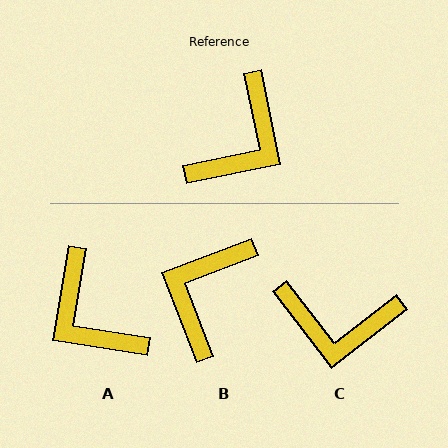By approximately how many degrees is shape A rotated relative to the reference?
Approximately 111 degrees clockwise.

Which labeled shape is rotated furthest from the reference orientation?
B, about 171 degrees away.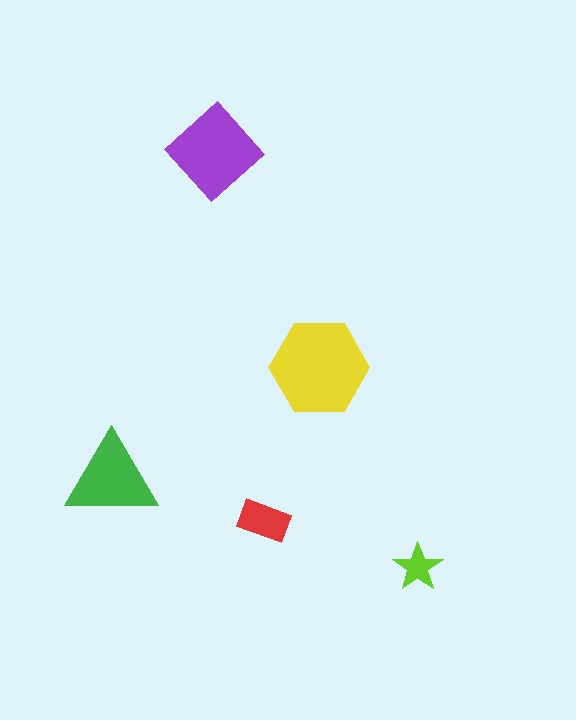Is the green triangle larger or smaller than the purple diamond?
Smaller.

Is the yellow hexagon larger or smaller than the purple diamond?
Larger.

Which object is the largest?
The yellow hexagon.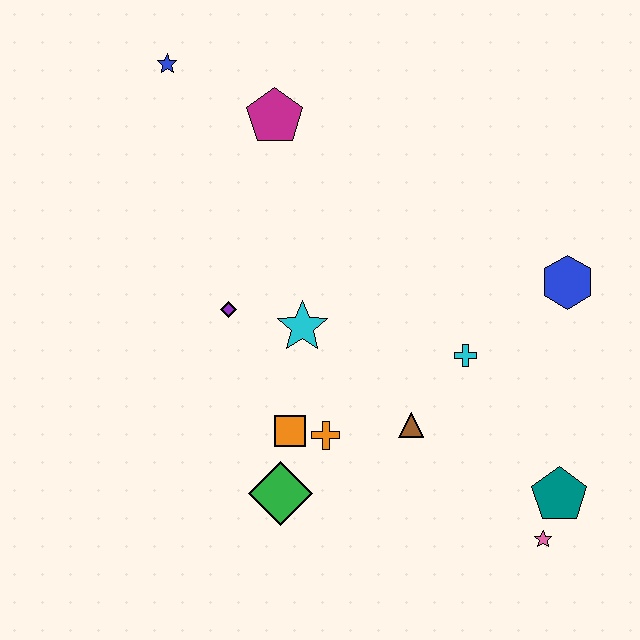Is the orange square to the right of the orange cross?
No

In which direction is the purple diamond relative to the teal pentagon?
The purple diamond is to the left of the teal pentagon.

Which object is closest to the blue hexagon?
The cyan cross is closest to the blue hexagon.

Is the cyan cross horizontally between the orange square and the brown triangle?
No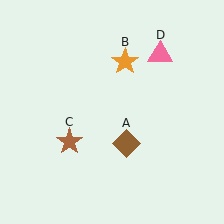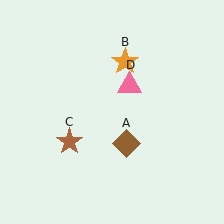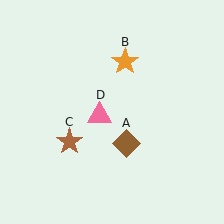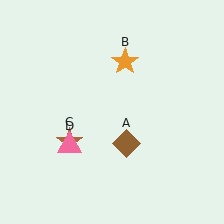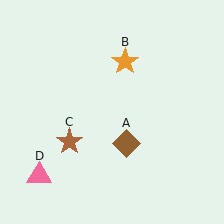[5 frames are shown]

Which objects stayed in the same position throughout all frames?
Brown diamond (object A) and orange star (object B) and brown star (object C) remained stationary.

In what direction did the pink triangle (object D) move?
The pink triangle (object D) moved down and to the left.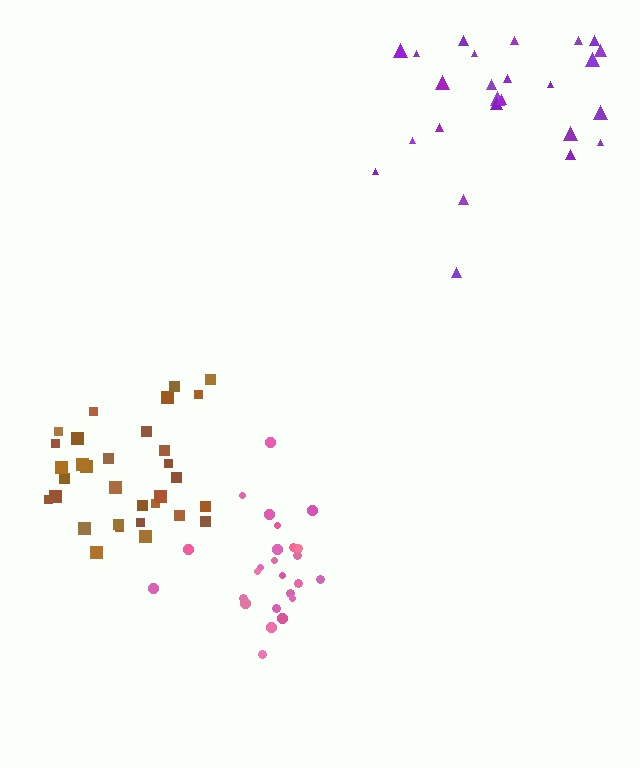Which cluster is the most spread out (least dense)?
Purple.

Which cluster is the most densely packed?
Pink.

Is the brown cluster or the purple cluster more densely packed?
Brown.